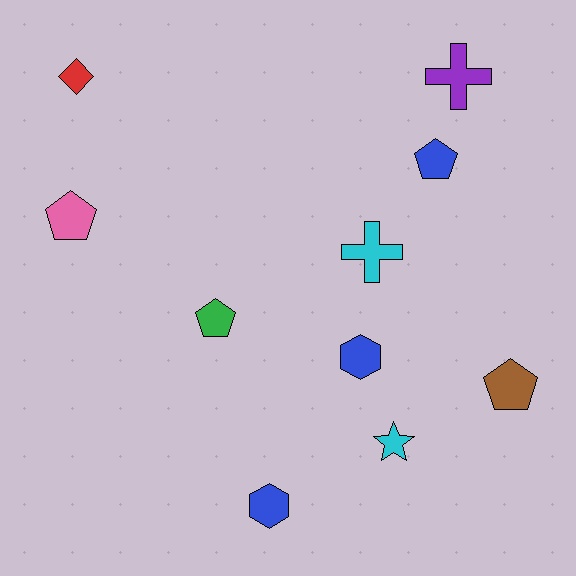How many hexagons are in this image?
There are 2 hexagons.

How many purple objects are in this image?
There is 1 purple object.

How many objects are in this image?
There are 10 objects.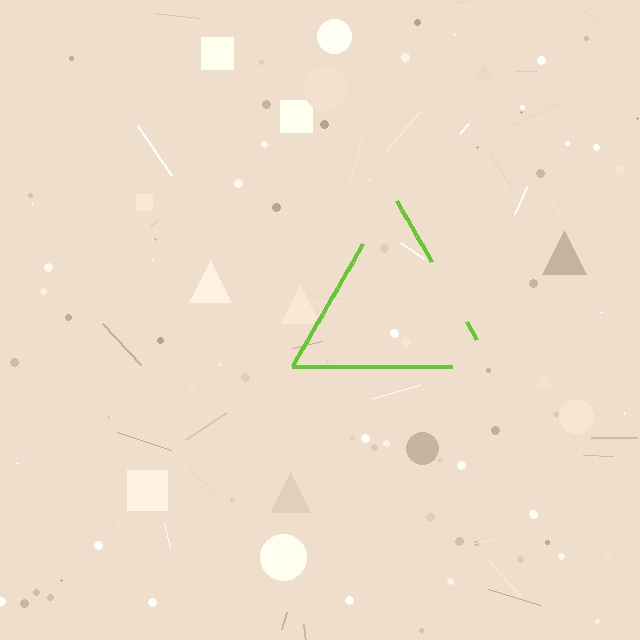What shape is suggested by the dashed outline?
The dashed outline suggests a triangle.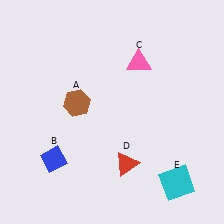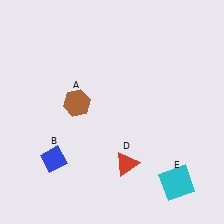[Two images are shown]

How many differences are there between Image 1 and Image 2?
There is 1 difference between the two images.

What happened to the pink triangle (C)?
The pink triangle (C) was removed in Image 2. It was in the top-right area of Image 1.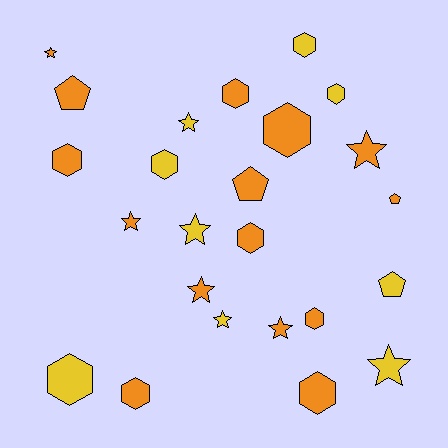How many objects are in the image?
There are 24 objects.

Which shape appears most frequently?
Hexagon, with 11 objects.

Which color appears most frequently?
Orange, with 15 objects.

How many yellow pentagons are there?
There is 1 yellow pentagon.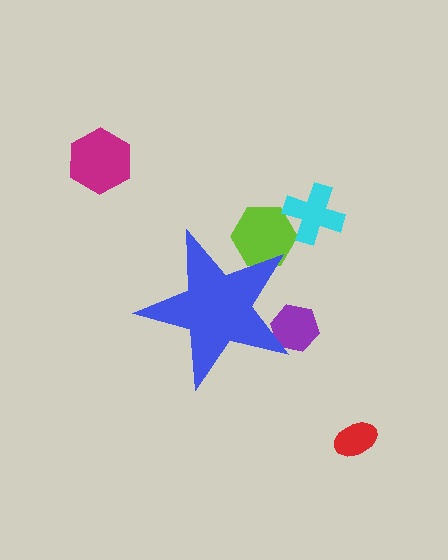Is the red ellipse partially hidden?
No, the red ellipse is fully visible.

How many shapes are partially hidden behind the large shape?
2 shapes are partially hidden.